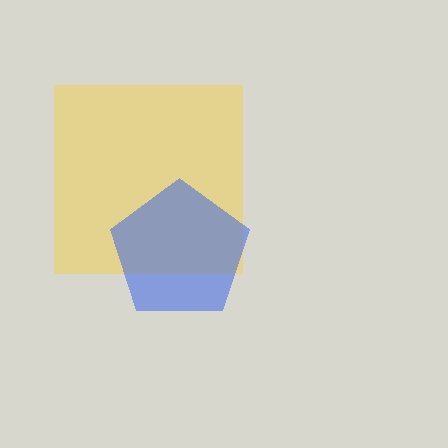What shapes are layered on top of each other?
The layered shapes are: a yellow square, a blue pentagon.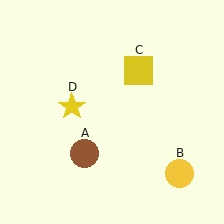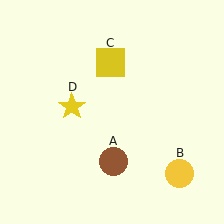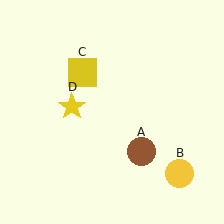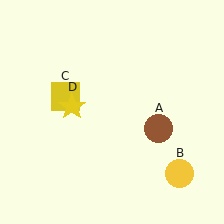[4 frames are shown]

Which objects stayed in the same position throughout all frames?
Yellow circle (object B) and yellow star (object D) remained stationary.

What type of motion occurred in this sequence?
The brown circle (object A), yellow square (object C) rotated counterclockwise around the center of the scene.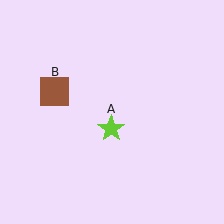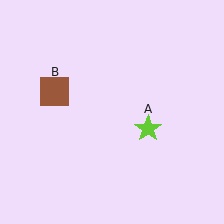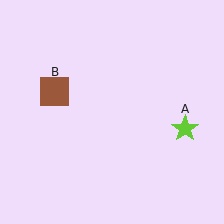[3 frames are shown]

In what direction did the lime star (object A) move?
The lime star (object A) moved right.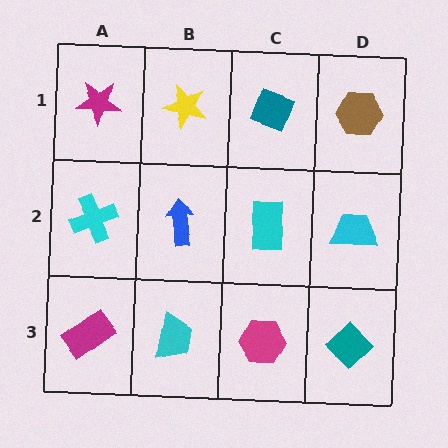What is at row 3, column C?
A magenta hexagon.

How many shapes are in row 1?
4 shapes.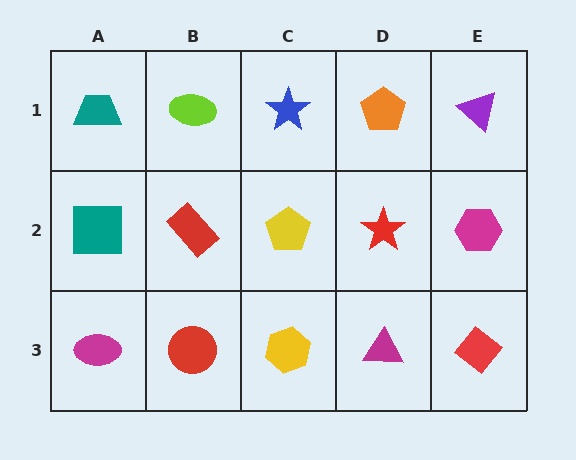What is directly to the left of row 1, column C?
A lime ellipse.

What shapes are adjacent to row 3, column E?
A magenta hexagon (row 2, column E), a magenta triangle (row 3, column D).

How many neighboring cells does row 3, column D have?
3.